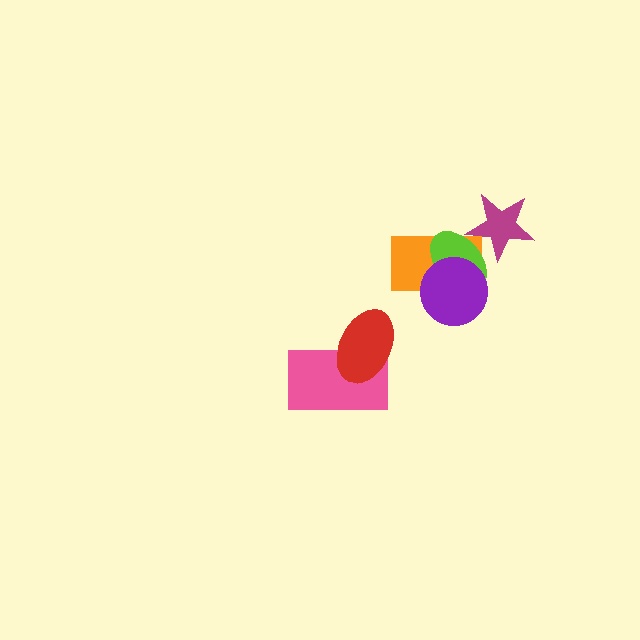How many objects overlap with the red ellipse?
1 object overlaps with the red ellipse.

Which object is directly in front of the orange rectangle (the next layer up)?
The lime ellipse is directly in front of the orange rectangle.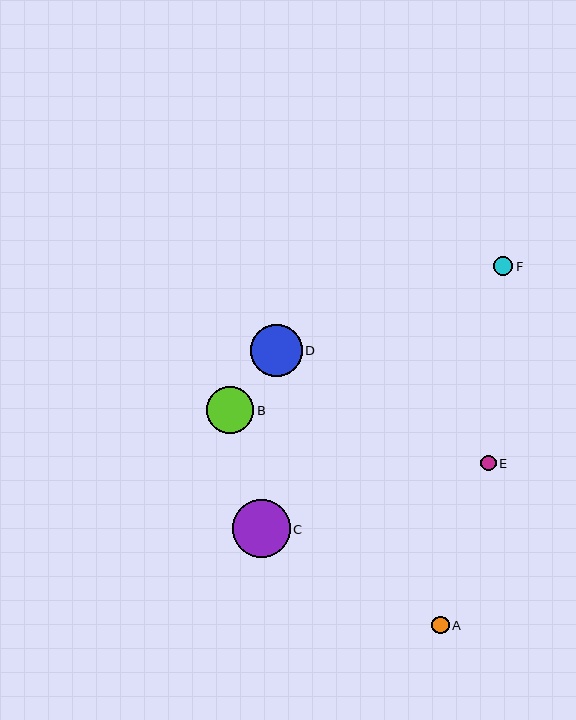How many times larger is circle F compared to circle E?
Circle F is approximately 1.2 times the size of circle E.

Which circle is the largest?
Circle C is the largest with a size of approximately 58 pixels.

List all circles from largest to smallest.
From largest to smallest: C, D, B, F, A, E.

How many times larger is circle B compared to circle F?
Circle B is approximately 2.4 times the size of circle F.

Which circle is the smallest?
Circle E is the smallest with a size of approximately 16 pixels.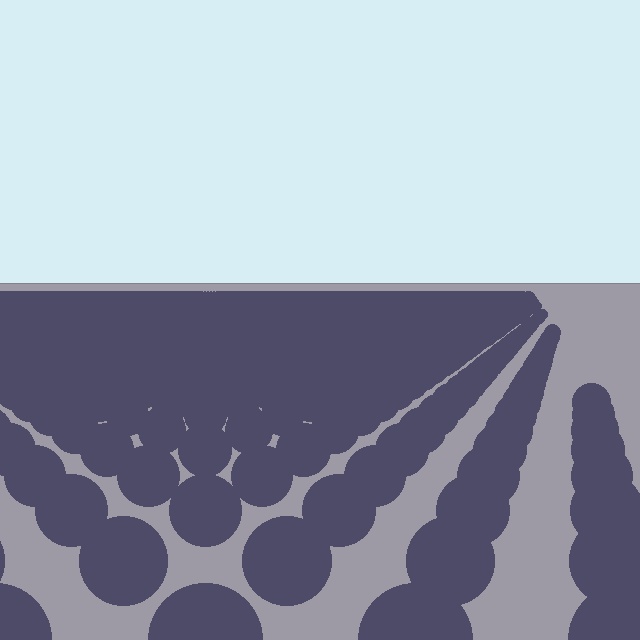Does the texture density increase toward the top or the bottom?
Density increases toward the top.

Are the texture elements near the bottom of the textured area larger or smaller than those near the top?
Larger. Near the bottom, elements are closer to the viewer and appear at a bigger on-screen size.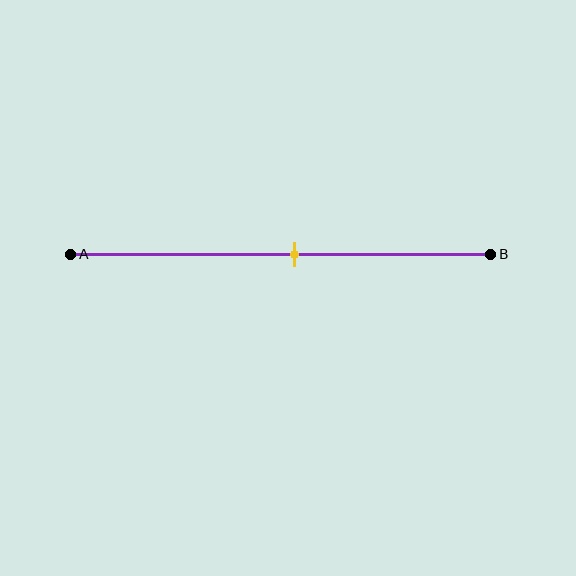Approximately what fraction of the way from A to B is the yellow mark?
The yellow mark is approximately 55% of the way from A to B.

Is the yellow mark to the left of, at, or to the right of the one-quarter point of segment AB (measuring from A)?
The yellow mark is to the right of the one-quarter point of segment AB.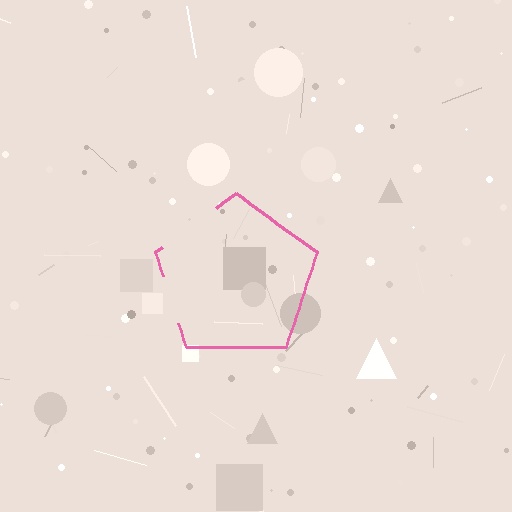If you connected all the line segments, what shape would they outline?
They would outline a pentagon.